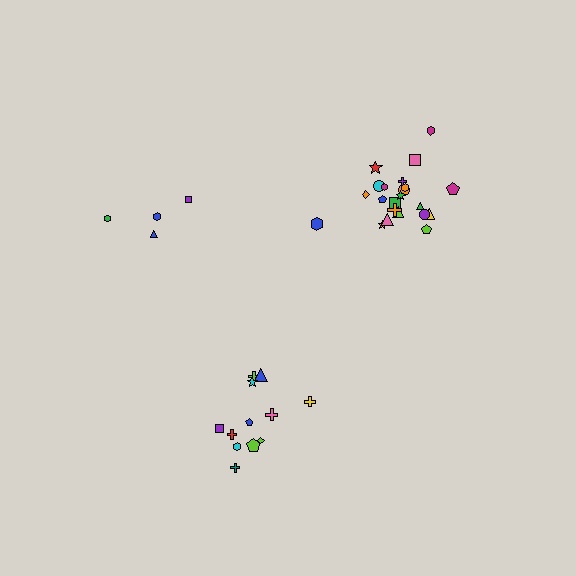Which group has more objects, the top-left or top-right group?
The top-right group.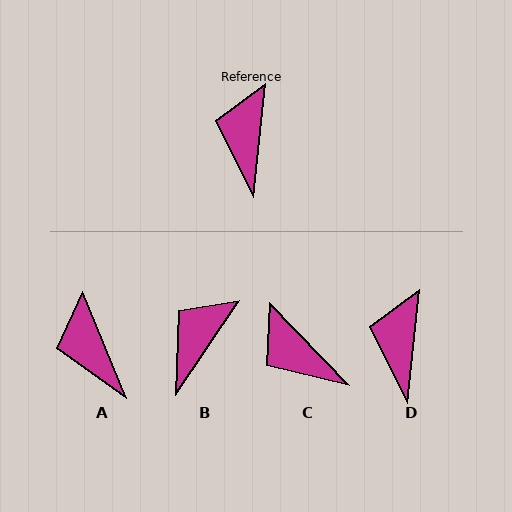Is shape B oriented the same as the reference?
No, it is off by about 28 degrees.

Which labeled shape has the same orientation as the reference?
D.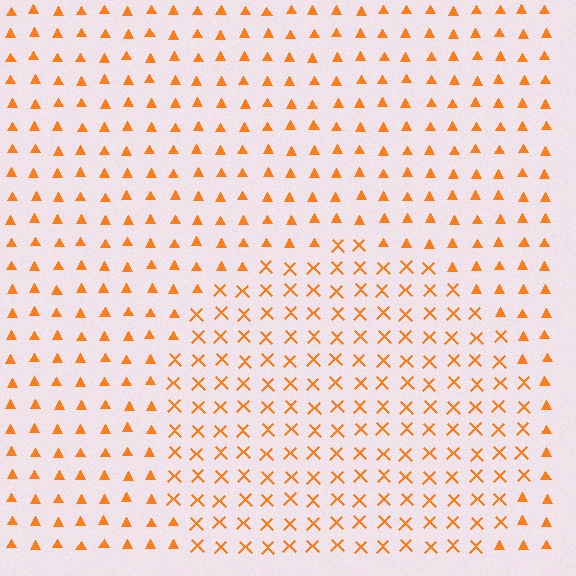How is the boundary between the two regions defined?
The boundary is defined by a change in element shape: X marks inside vs. triangles outside. All elements share the same color and spacing.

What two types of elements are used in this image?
The image uses X marks inside the circle region and triangles outside it.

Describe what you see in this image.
The image is filled with small orange elements arranged in a uniform grid. A circle-shaped region contains X marks, while the surrounding area contains triangles. The boundary is defined purely by the change in element shape.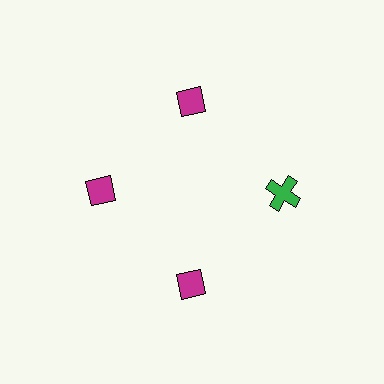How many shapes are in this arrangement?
There are 4 shapes arranged in a ring pattern.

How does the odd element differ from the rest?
It differs in both color (green instead of magenta) and shape (cross instead of diamond).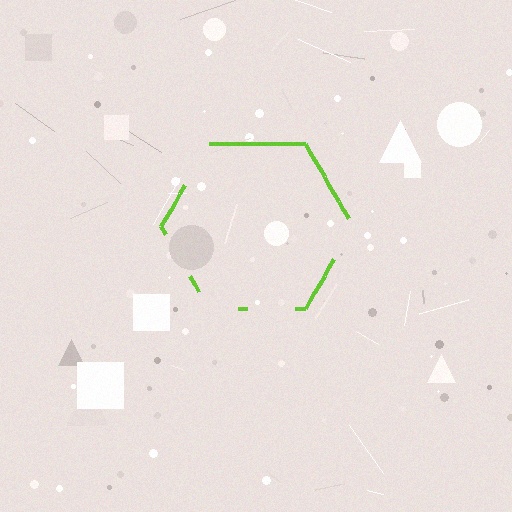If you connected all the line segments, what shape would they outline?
They would outline a hexagon.